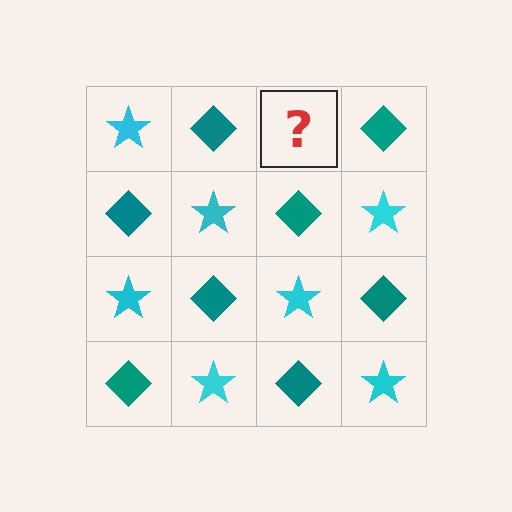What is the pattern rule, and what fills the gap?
The rule is that it alternates cyan star and teal diamond in a checkerboard pattern. The gap should be filled with a cyan star.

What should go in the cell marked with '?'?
The missing cell should contain a cyan star.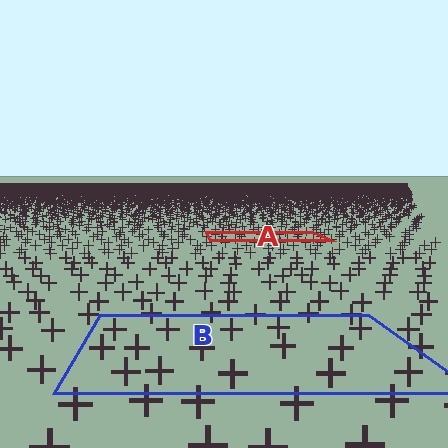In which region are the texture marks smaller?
The texture marks are smaller in region A, because it is farther away.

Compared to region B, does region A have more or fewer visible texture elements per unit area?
Region A has more texture elements per unit area — they are packed more densely because it is farther away.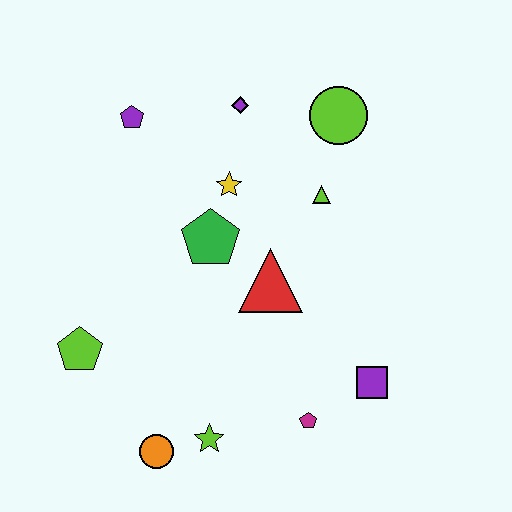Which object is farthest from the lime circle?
The orange circle is farthest from the lime circle.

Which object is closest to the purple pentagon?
The purple diamond is closest to the purple pentagon.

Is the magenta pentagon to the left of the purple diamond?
No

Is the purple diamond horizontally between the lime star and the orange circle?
No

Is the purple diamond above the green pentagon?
Yes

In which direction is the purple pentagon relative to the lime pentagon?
The purple pentagon is above the lime pentagon.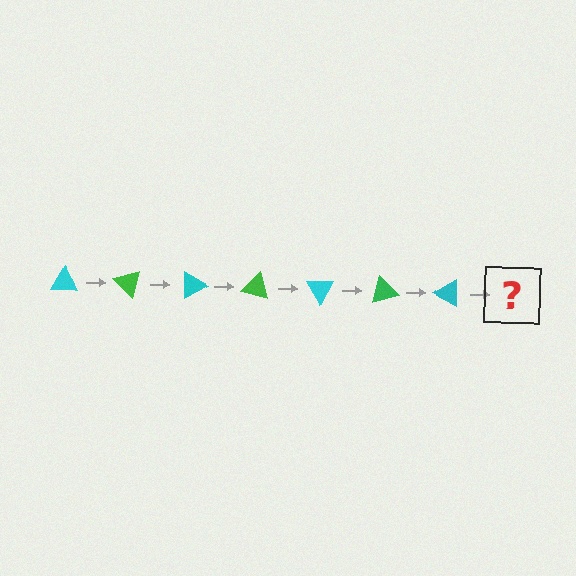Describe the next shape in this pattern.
It should be a green triangle, rotated 315 degrees from the start.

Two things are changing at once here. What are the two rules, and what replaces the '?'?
The two rules are that it rotates 45 degrees each step and the color cycles through cyan and green. The '?' should be a green triangle, rotated 315 degrees from the start.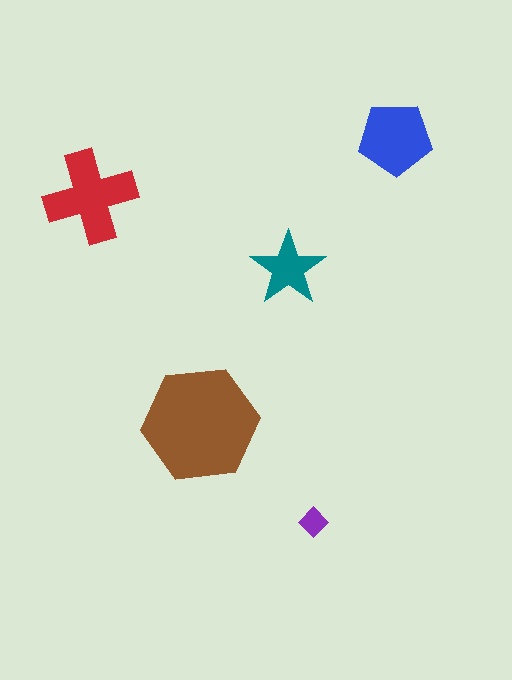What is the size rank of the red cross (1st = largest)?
2nd.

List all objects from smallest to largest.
The purple diamond, the teal star, the blue pentagon, the red cross, the brown hexagon.